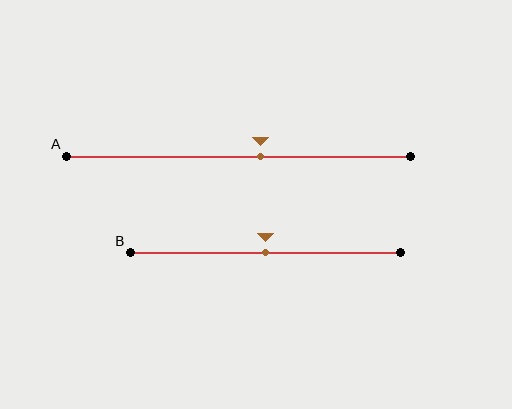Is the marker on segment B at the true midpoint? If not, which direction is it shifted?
Yes, the marker on segment B is at the true midpoint.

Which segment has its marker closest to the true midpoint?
Segment B has its marker closest to the true midpoint.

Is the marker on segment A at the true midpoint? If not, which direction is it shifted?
No, the marker on segment A is shifted to the right by about 6% of the segment length.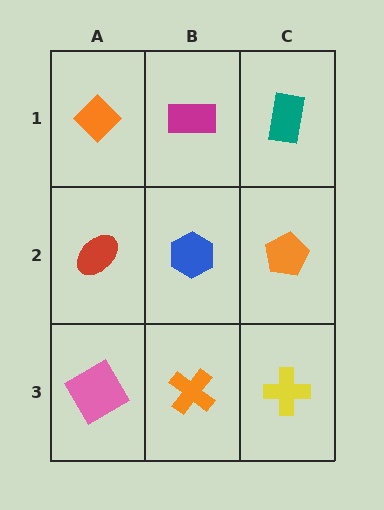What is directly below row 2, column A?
A pink diamond.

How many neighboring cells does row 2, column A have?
3.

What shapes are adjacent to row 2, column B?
A magenta rectangle (row 1, column B), an orange cross (row 3, column B), a red ellipse (row 2, column A), an orange pentagon (row 2, column C).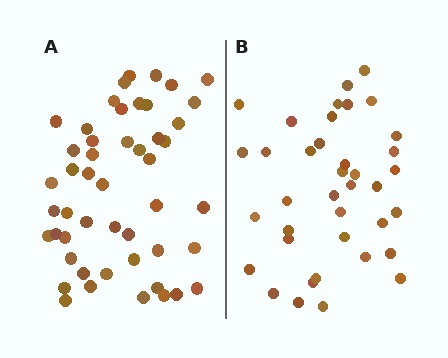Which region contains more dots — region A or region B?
Region A (the left region) has more dots.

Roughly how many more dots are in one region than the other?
Region A has roughly 12 or so more dots than region B.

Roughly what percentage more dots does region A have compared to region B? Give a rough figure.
About 30% more.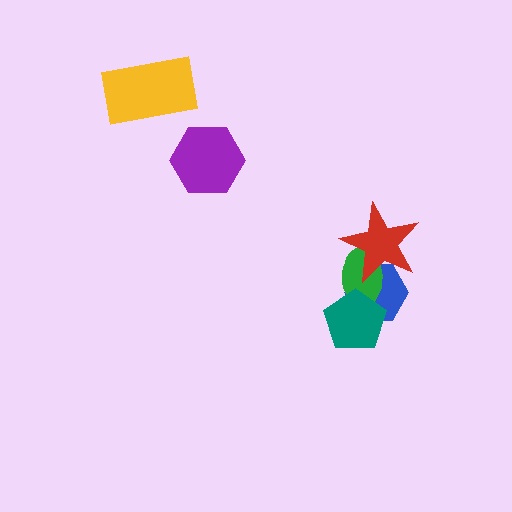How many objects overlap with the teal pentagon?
2 objects overlap with the teal pentagon.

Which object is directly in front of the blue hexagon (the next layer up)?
The green ellipse is directly in front of the blue hexagon.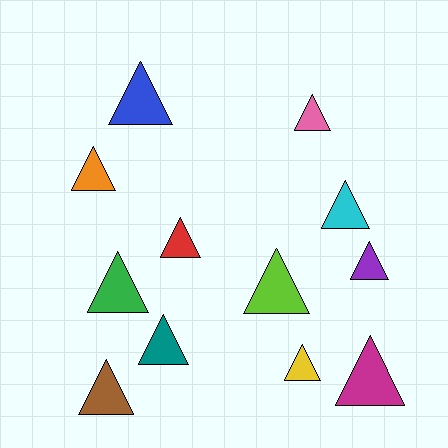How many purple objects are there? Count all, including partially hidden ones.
There is 1 purple object.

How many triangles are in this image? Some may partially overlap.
There are 12 triangles.